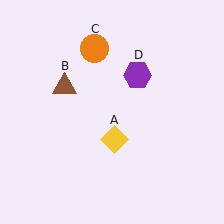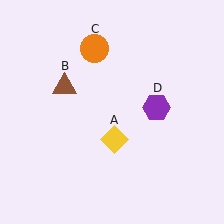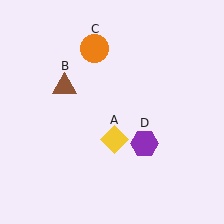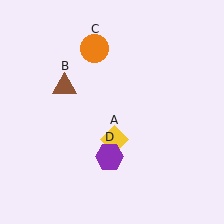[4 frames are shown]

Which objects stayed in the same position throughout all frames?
Yellow diamond (object A) and brown triangle (object B) and orange circle (object C) remained stationary.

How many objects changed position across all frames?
1 object changed position: purple hexagon (object D).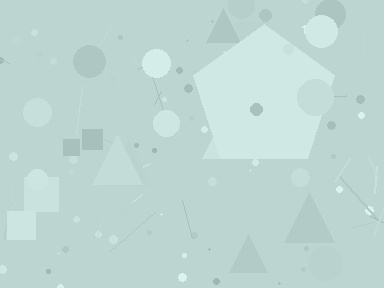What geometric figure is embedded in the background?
A pentagon is embedded in the background.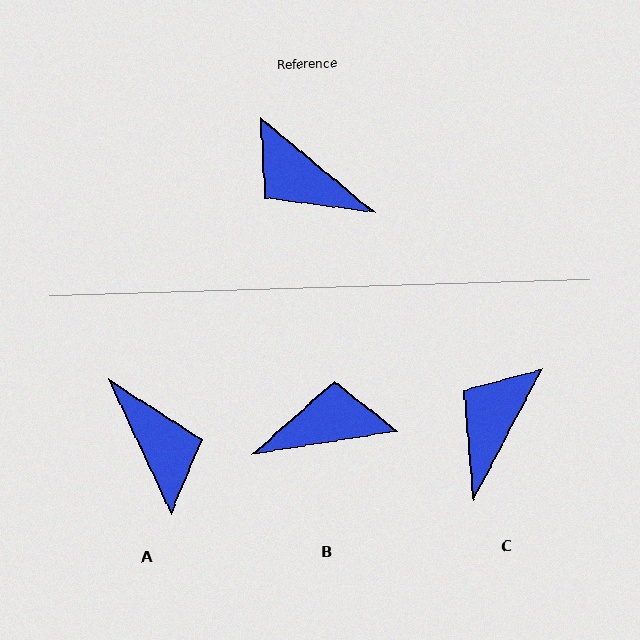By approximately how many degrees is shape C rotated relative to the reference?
Approximately 77 degrees clockwise.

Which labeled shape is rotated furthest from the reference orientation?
A, about 155 degrees away.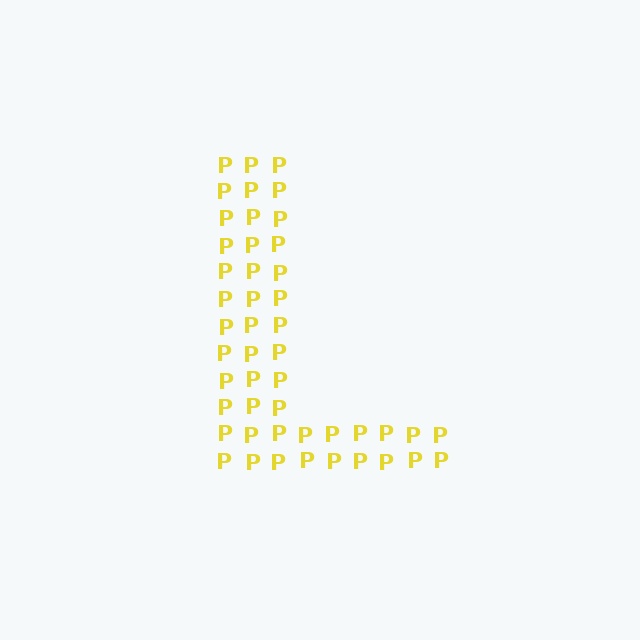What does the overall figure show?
The overall figure shows the letter L.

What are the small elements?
The small elements are letter P's.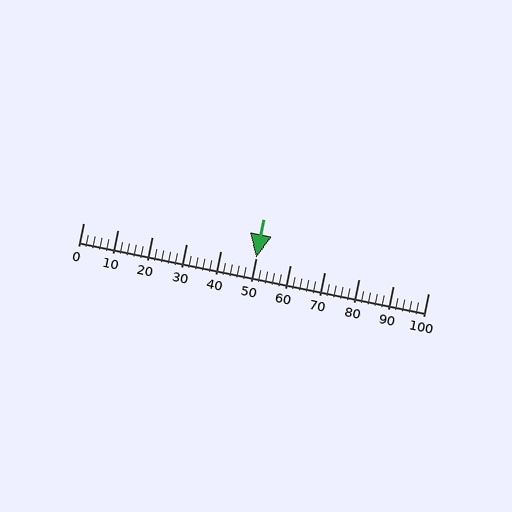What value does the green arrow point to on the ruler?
The green arrow points to approximately 50.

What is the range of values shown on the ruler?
The ruler shows values from 0 to 100.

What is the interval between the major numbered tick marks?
The major tick marks are spaced 10 units apart.